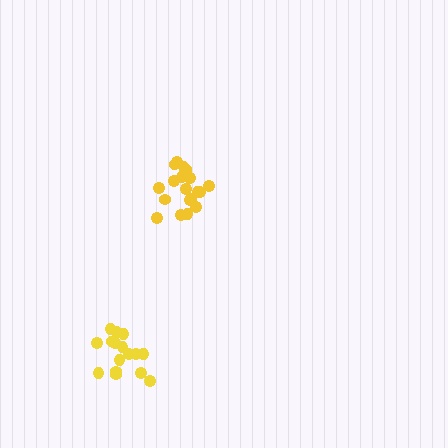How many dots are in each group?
Group 1: 16 dots, Group 2: 19 dots (35 total).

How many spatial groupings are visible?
There are 2 spatial groupings.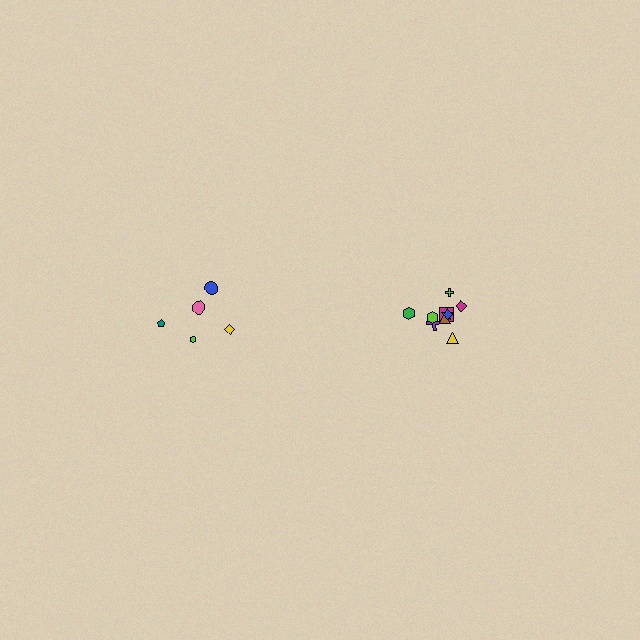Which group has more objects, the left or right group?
The right group.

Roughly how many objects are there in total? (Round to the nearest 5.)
Roughly 15 objects in total.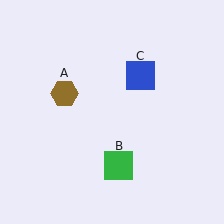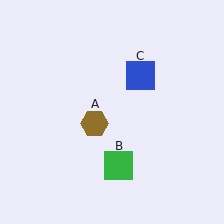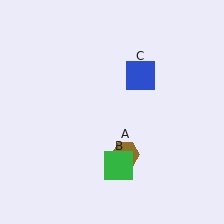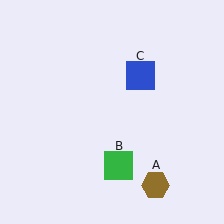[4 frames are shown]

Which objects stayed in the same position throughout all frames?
Green square (object B) and blue square (object C) remained stationary.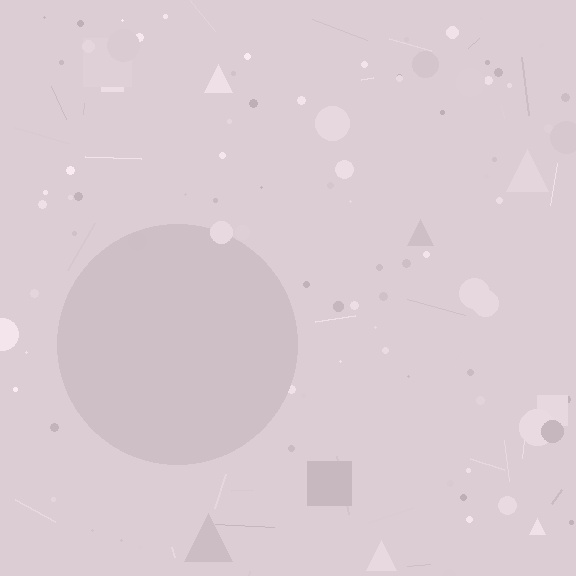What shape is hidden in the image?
A circle is hidden in the image.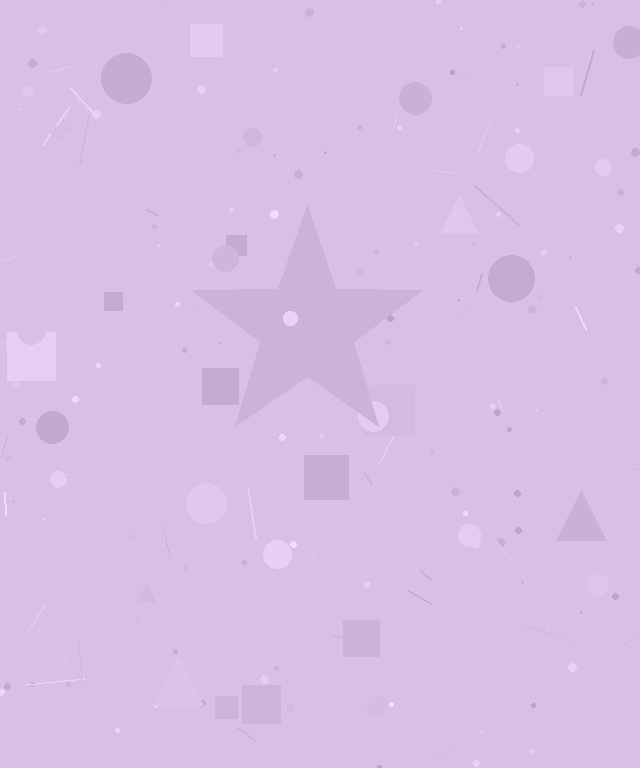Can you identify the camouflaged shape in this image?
The camouflaged shape is a star.